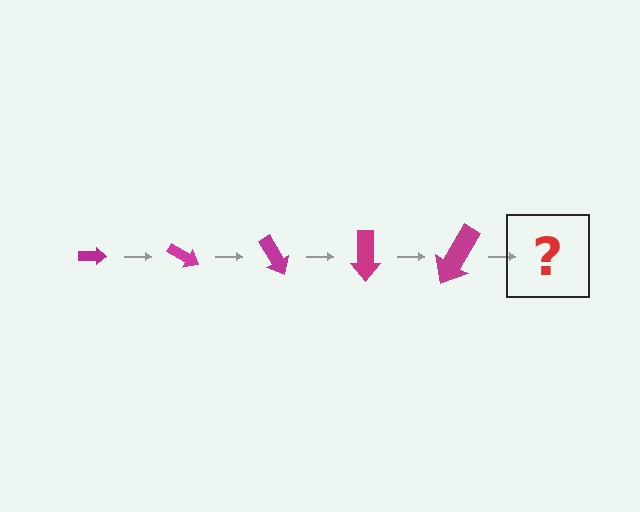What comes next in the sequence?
The next element should be an arrow, larger than the previous one and rotated 150 degrees from the start.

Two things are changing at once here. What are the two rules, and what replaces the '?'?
The two rules are that the arrow grows larger each step and it rotates 30 degrees each step. The '?' should be an arrow, larger than the previous one and rotated 150 degrees from the start.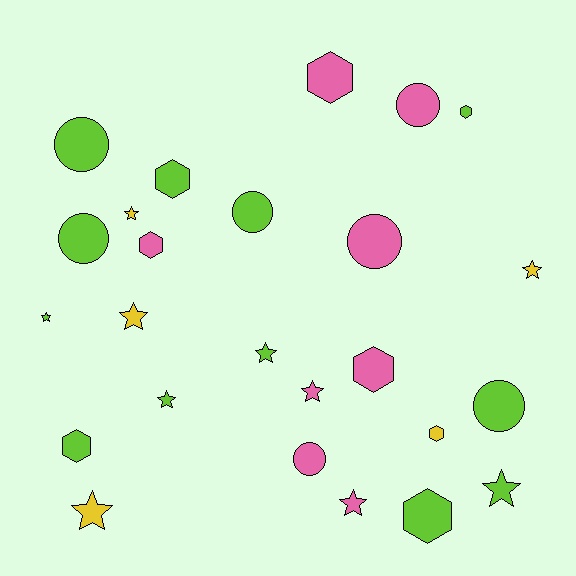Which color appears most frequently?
Lime, with 12 objects.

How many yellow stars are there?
There are 4 yellow stars.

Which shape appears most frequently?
Star, with 10 objects.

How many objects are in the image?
There are 25 objects.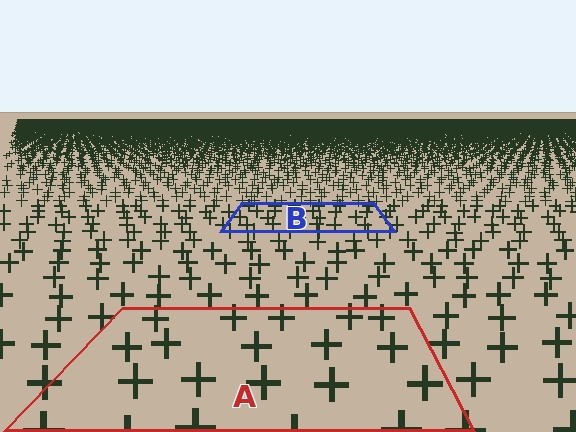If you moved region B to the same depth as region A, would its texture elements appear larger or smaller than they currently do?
They would appear larger. At a closer depth, the same texture elements are projected at a bigger on-screen size.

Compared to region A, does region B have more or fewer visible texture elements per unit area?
Region B has more texture elements per unit area — they are packed more densely because it is farther away.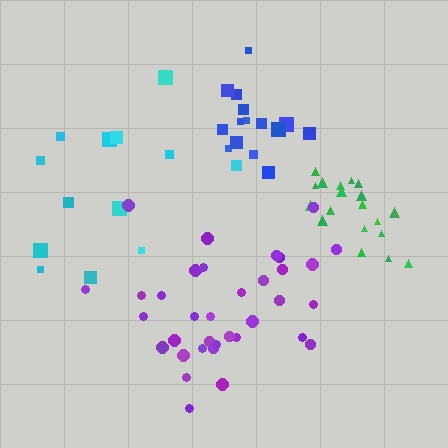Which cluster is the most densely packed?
Green.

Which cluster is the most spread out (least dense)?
Cyan.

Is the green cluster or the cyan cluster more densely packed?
Green.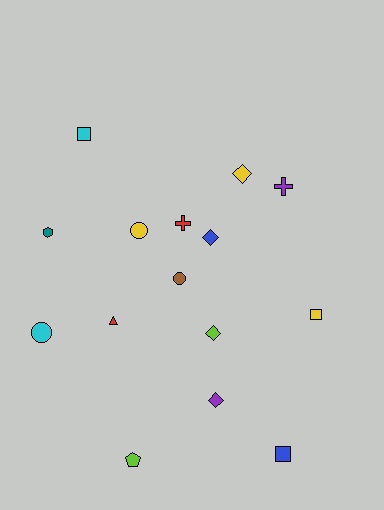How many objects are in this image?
There are 15 objects.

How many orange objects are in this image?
There are no orange objects.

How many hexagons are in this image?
There is 1 hexagon.